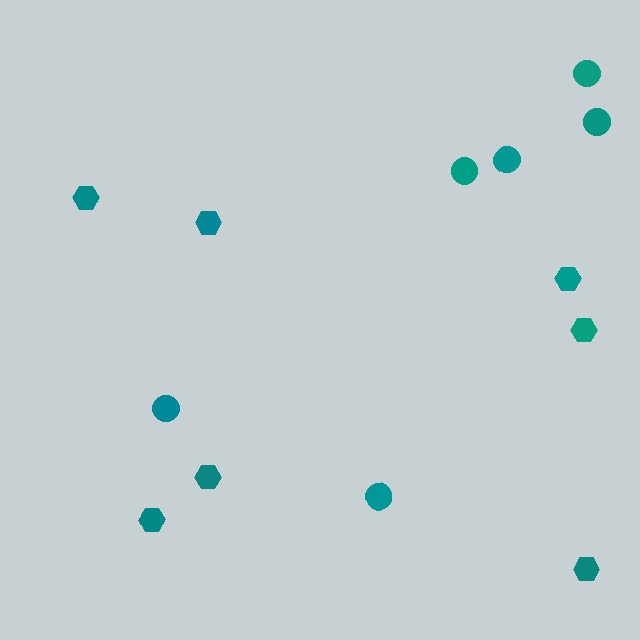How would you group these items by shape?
There are 2 groups: one group of circles (6) and one group of hexagons (7).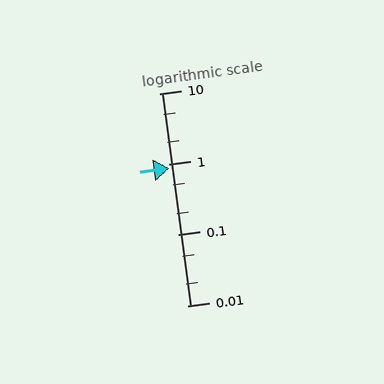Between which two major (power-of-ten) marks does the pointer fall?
The pointer is between 0.1 and 1.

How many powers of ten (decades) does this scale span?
The scale spans 3 decades, from 0.01 to 10.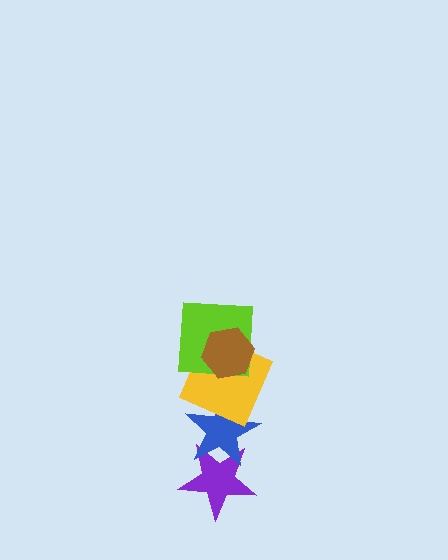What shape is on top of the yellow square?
The lime square is on top of the yellow square.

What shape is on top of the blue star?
The yellow square is on top of the blue star.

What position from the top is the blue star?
The blue star is 4th from the top.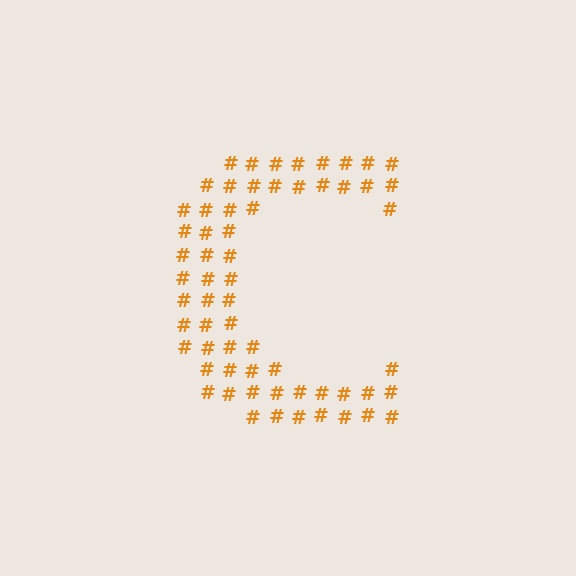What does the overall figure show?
The overall figure shows the letter C.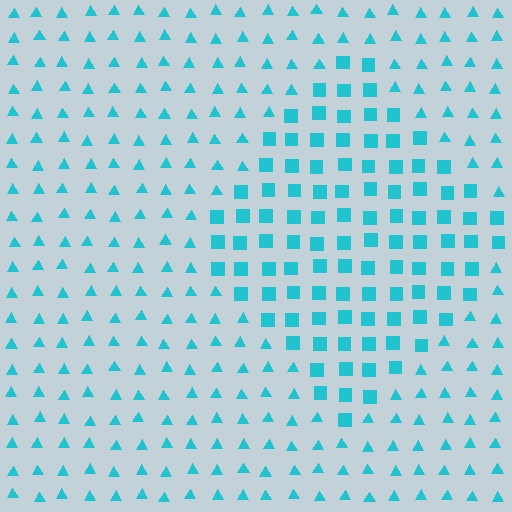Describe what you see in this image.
The image is filled with small cyan elements arranged in a uniform grid. A diamond-shaped region contains squares, while the surrounding area contains triangles. The boundary is defined purely by the change in element shape.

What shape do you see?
I see a diamond.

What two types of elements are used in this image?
The image uses squares inside the diamond region and triangles outside it.